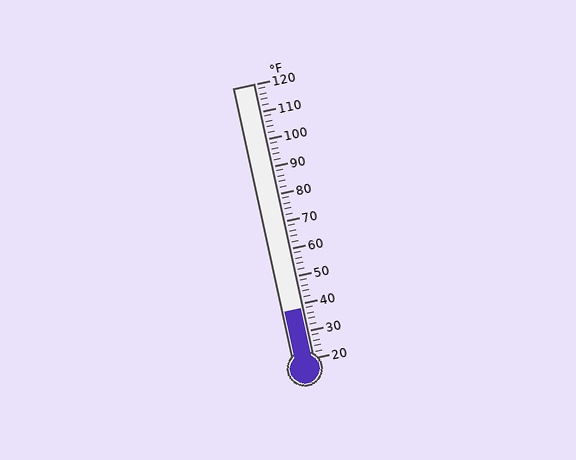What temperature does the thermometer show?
The thermometer shows approximately 38°F.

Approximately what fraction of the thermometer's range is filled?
The thermometer is filled to approximately 20% of its range.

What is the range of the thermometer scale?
The thermometer scale ranges from 20°F to 120°F.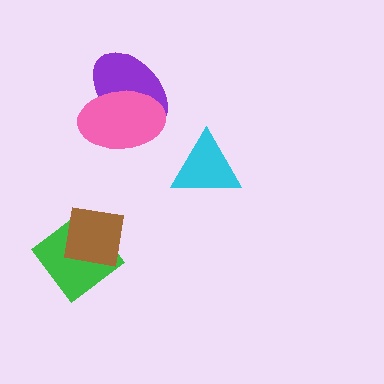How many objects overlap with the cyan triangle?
0 objects overlap with the cyan triangle.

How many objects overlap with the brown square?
1 object overlaps with the brown square.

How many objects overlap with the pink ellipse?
1 object overlaps with the pink ellipse.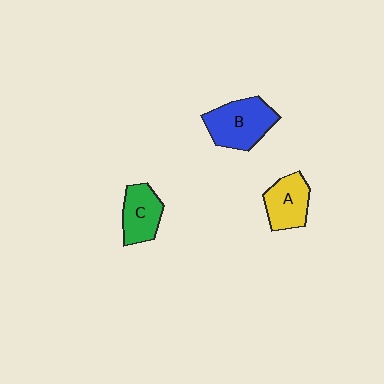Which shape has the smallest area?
Shape C (green).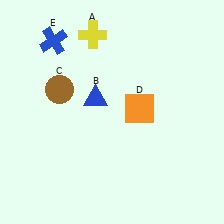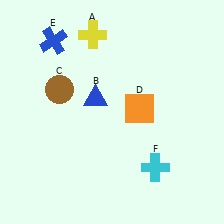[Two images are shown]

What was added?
A cyan cross (F) was added in Image 2.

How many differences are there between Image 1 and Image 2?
There is 1 difference between the two images.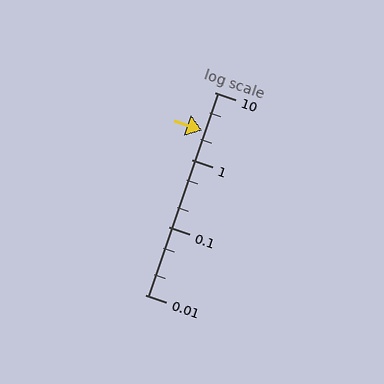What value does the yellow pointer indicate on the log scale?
The pointer indicates approximately 2.7.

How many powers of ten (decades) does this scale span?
The scale spans 3 decades, from 0.01 to 10.